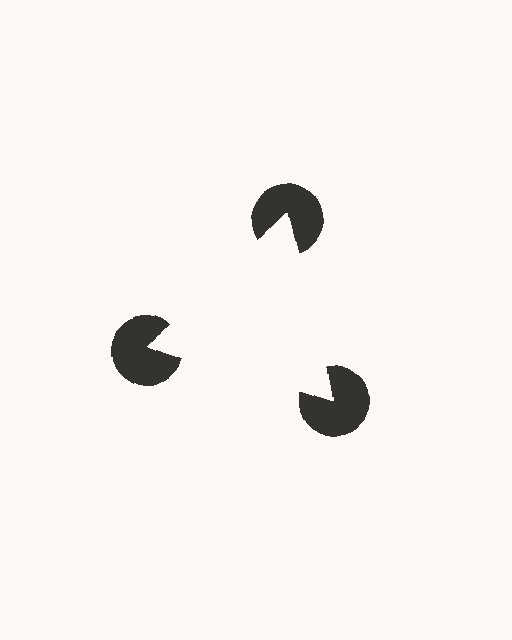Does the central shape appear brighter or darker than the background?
It typically appears slightly brighter than the background, even though no actual brightness change is drawn.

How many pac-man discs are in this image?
There are 3 — one at each vertex of the illusory triangle.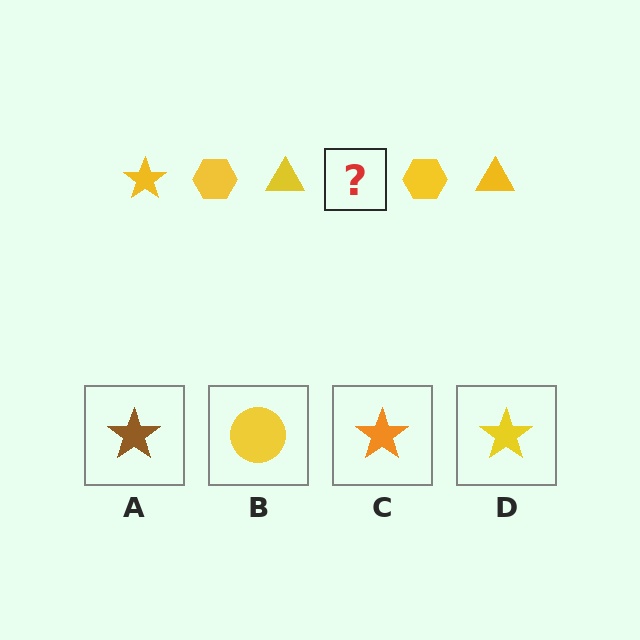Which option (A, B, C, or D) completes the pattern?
D.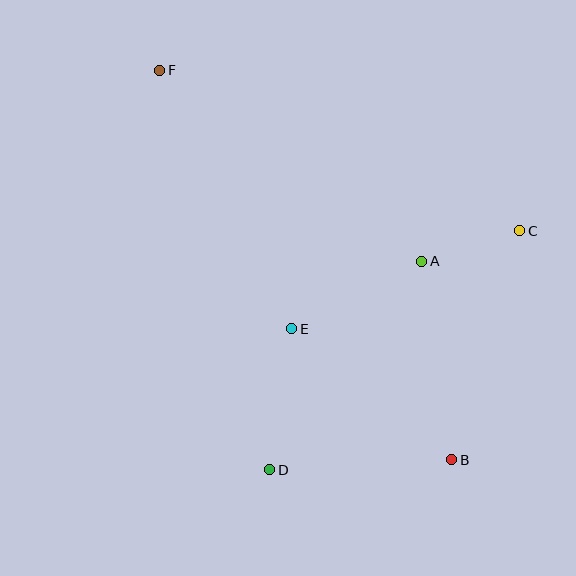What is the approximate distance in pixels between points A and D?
The distance between A and D is approximately 258 pixels.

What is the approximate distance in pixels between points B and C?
The distance between B and C is approximately 239 pixels.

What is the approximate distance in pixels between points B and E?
The distance between B and E is approximately 207 pixels.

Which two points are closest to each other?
Points A and C are closest to each other.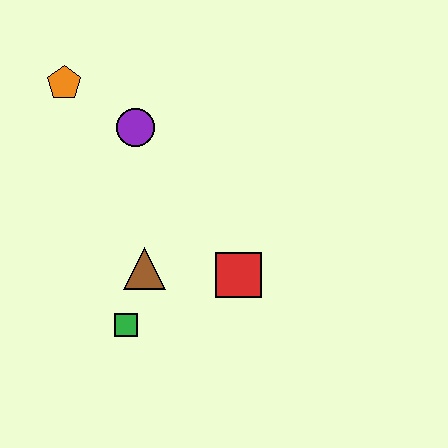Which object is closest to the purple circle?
The orange pentagon is closest to the purple circle.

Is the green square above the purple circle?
No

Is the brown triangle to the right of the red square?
No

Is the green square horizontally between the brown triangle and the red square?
No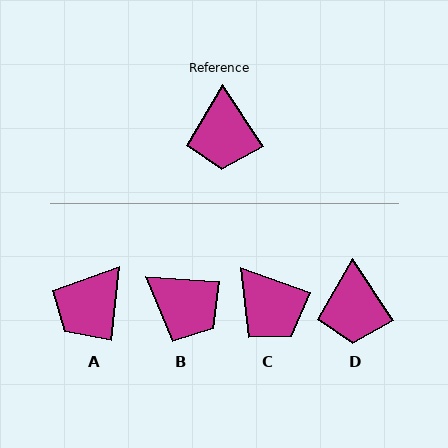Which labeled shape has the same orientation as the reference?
D.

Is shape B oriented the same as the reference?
No, it is off by about 53 degrees.